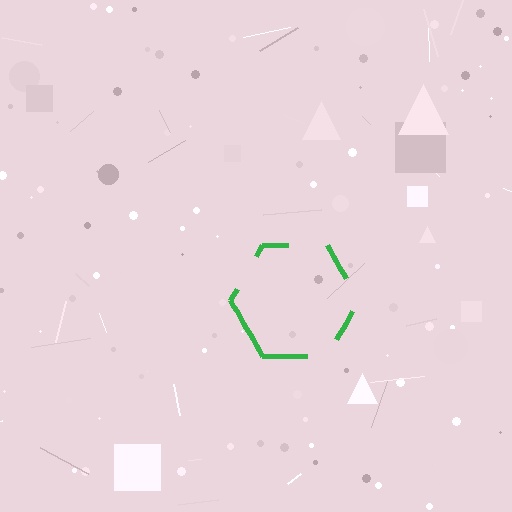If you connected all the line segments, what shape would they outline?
They would outline a hexagon.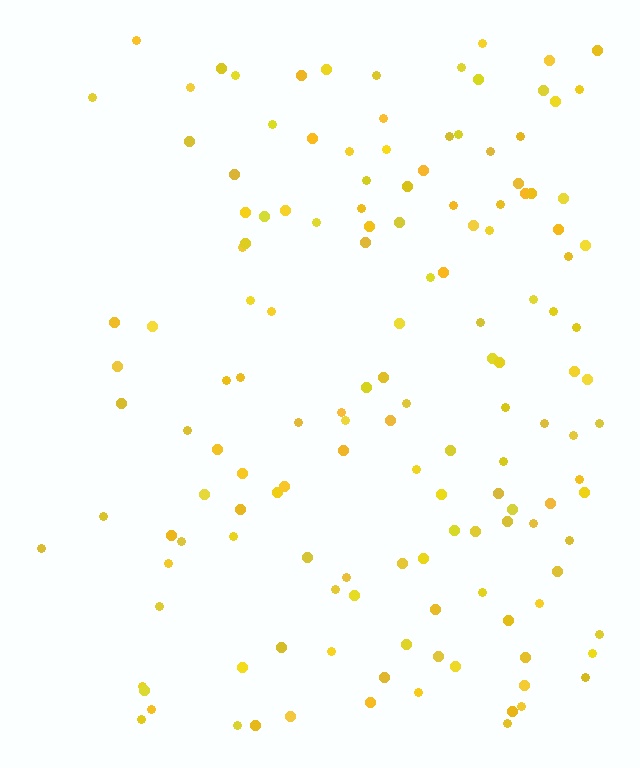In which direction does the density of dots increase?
From left to right, with the right side densest.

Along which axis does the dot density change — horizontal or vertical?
Horizontal.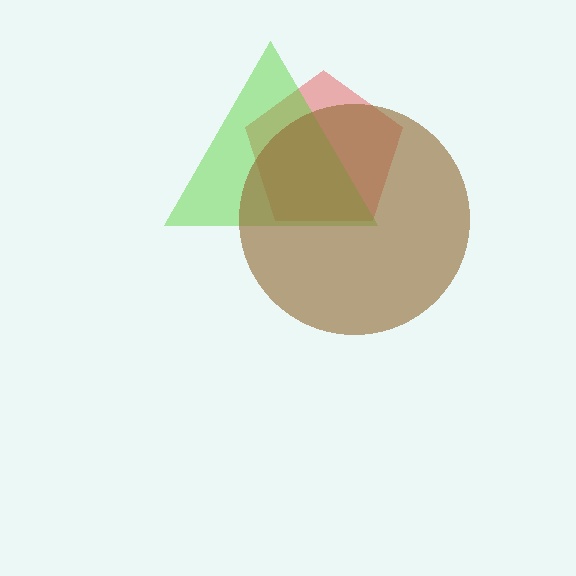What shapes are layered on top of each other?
The layered shapes are: a red pentagon, a lime triangle, a brown circle.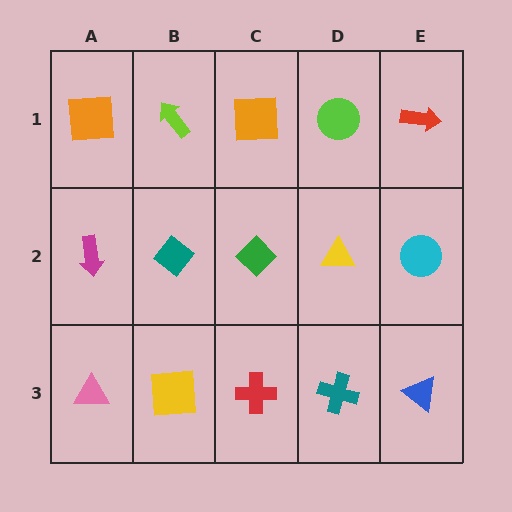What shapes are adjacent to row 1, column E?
A cyan circle (row 2, column E), a lime circle (row 1, column D).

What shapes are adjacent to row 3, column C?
A green diamond (row 2, column C), a yellow square (row 3, column B), a teal cross (row 3, column D).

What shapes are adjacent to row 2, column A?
An orange square (row 1, column A), a pink triangle (row 3, column A), a teal diamond (row 2, column B).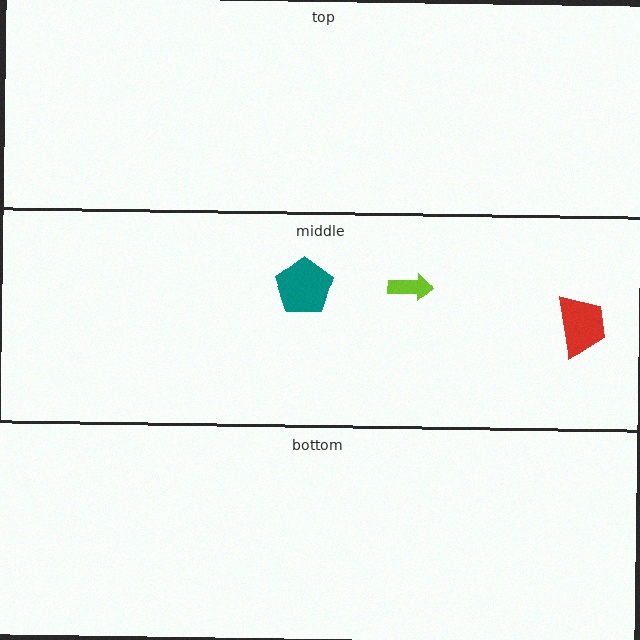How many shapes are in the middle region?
3.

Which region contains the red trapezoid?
The middle region.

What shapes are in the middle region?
The lime arrow, the red trapezoid, the teal pentagon.